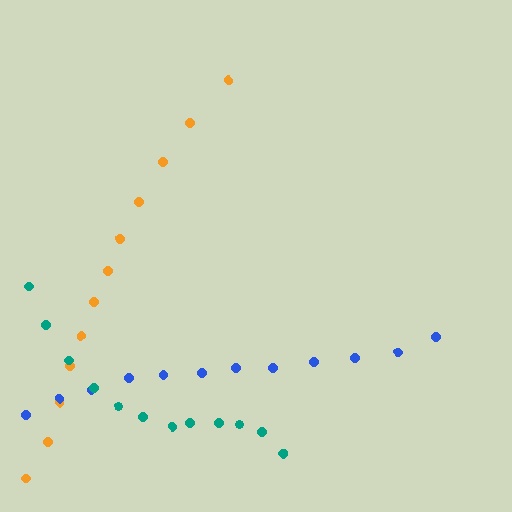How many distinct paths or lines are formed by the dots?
There are 3 distinct paths.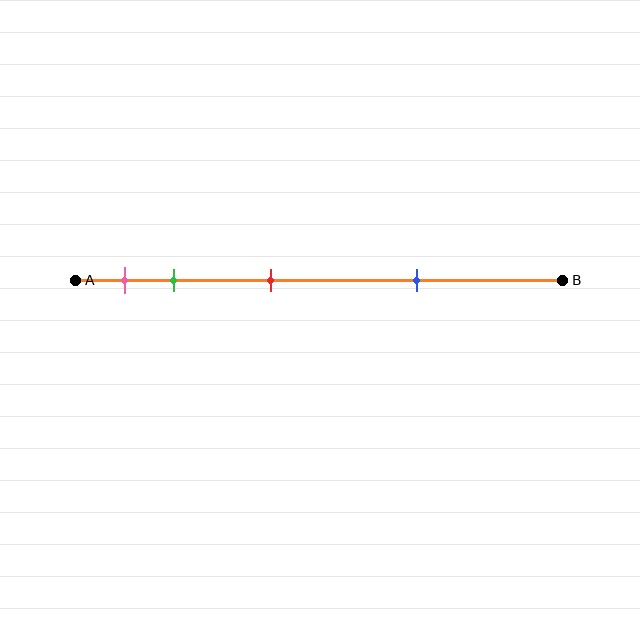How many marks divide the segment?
There are 4 marks dividing the segment.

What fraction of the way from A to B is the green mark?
The green mark is approximately 20% (0.2) of the way from A to B.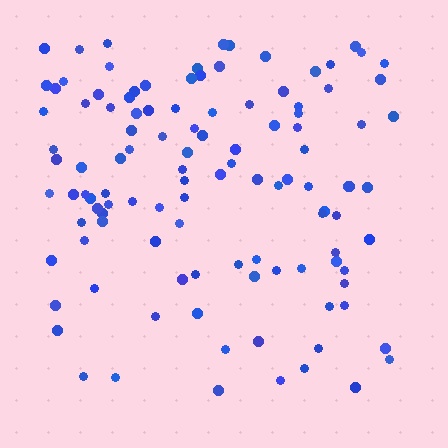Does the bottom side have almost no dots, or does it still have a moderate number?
Still a moderate number, just noticeably fewer than the top.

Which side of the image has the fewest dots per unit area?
The bottom.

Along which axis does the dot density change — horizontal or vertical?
Vertical.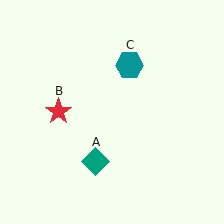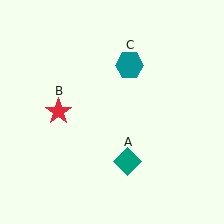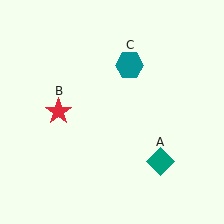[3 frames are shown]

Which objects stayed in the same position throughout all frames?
Red star (object B) and teal hexagon (object C) remained stationary.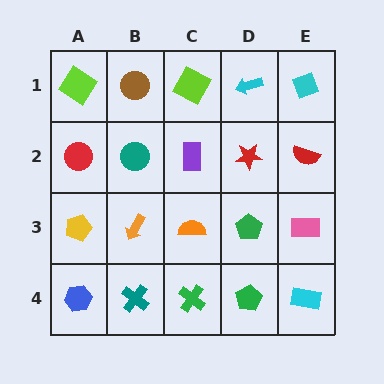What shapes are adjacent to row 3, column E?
A red semicircle (row 2, column E), a cyan rectangle (row 4, column E), a green pentagon (row 3, column D).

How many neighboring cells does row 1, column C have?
3.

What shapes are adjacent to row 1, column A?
A red circle (row 2, column A), a brown circle (row 1, column B).